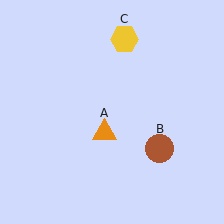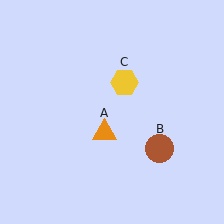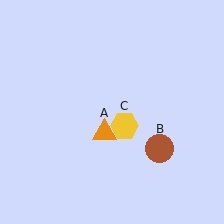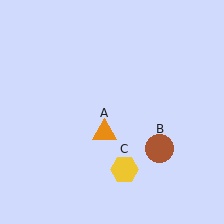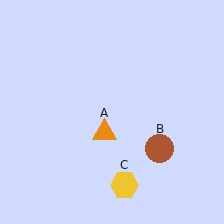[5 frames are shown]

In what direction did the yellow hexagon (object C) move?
The yellow hexagon (object C) moved down.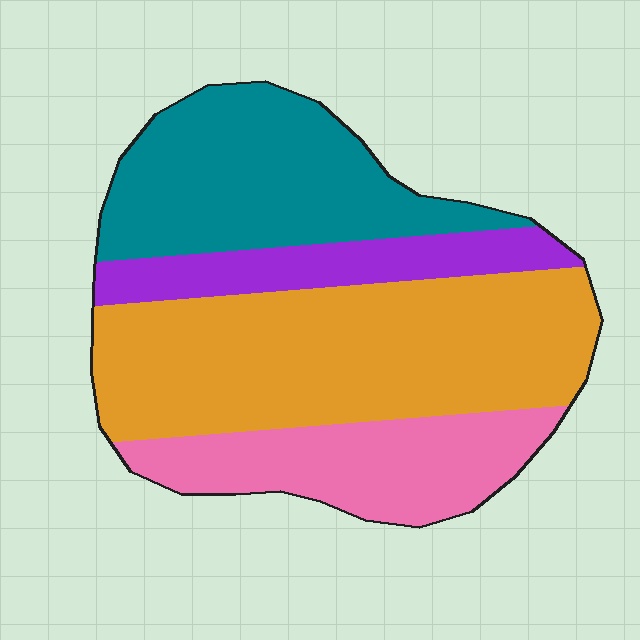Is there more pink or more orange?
Orange.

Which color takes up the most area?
Orange, at roughly 40%.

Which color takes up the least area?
Purple, at roughly 15%.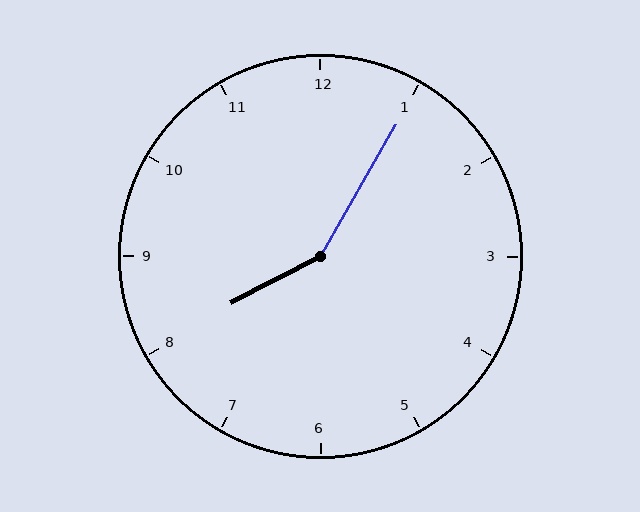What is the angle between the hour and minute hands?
Approximately 148 degrees.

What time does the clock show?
8:05.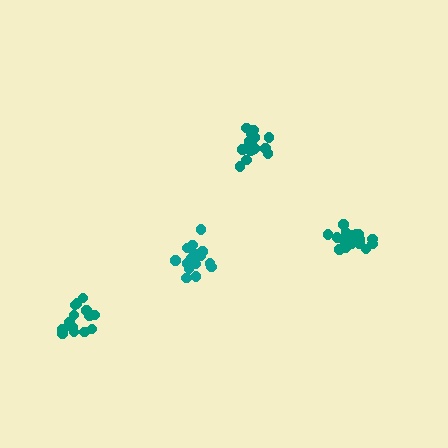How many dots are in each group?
Group 1: 19 dots, Group 2: 19 dots, Group 3: 16 dots, Group 4: 14 dots (68 total).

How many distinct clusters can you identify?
There are 4 distinct clusters.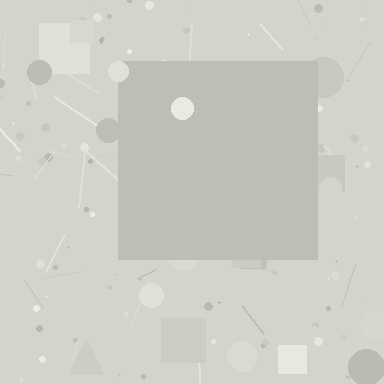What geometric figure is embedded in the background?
A square is embedded in the background.